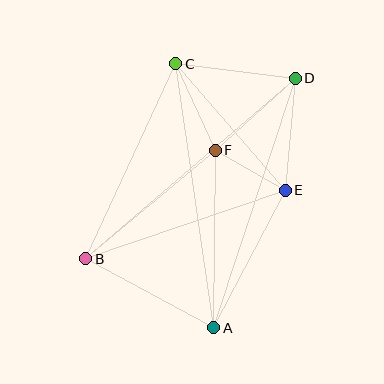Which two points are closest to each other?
Points E and F are closest to each other.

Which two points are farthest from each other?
Points B and D are farthest from each other.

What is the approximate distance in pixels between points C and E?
The distance between C and E is approximately 168 pixels.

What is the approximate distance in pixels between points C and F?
The distance between C and F is approximately 95 pixels.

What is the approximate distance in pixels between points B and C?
The distance between B and C is approximately 215 pixels.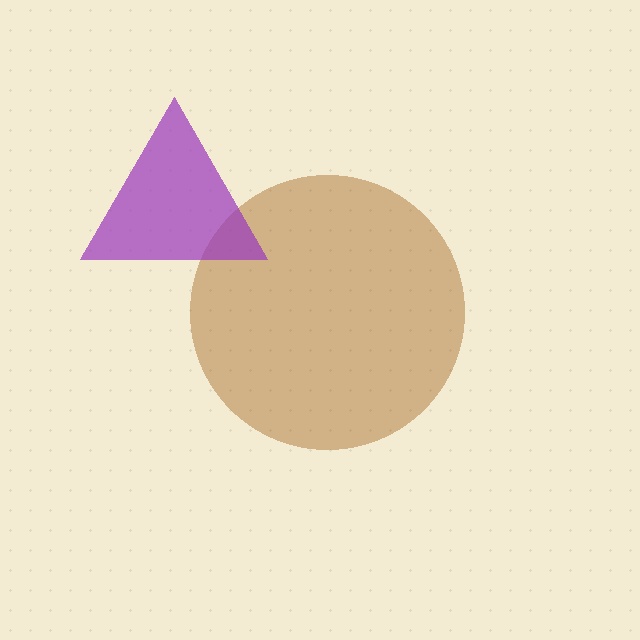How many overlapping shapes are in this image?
There are 2 overlapping shapes in the image.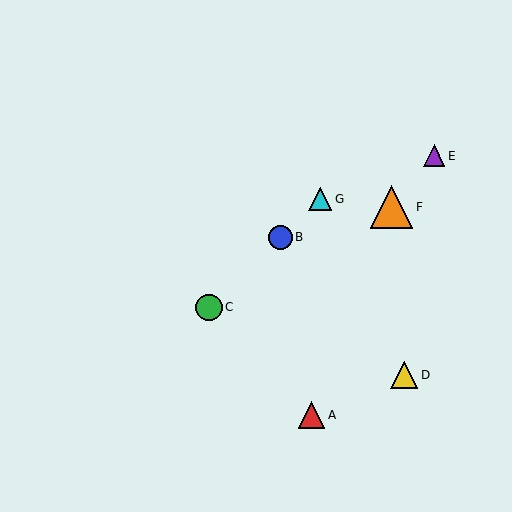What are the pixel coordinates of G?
Object G is at (320, 199).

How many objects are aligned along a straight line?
3 objects (B, C, G) are aligned along a straight line.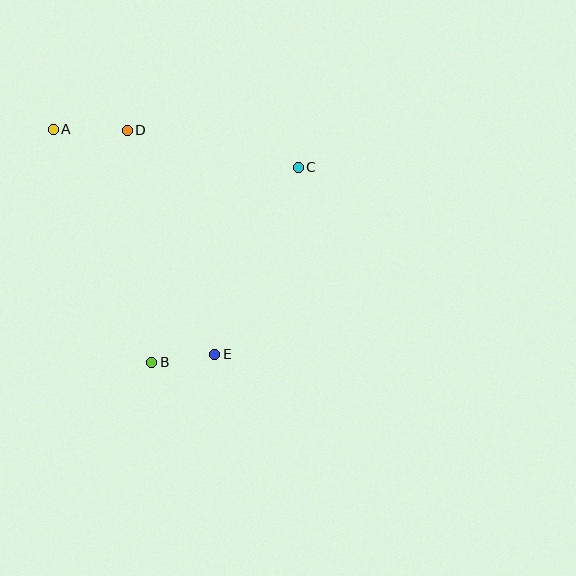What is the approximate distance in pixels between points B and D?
The distance between B and D is approximately 233 pixels.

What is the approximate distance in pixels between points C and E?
The distance between C and E is approximately 205 pixels.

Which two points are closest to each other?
Points B and E are closest to each other.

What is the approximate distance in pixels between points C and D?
The distance between C and D is approximately 175 pixels.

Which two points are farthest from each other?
Points A and E are farthest from each other.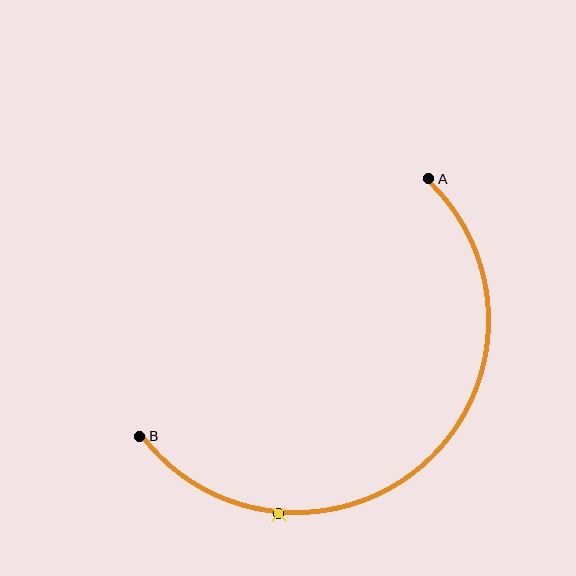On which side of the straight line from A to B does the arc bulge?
The arc bulges below and to the right of the straight line connecting A and B.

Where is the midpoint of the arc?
The arc midpoint is the point on the curve farthest from the straight line joining A and B. It sits below and to the right of that line.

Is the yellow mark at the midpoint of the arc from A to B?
No. The yellow mark lies on the arc but is closer to endpoint B. The arc midpoint would be at the point on the curve equidistant along the arc from both A and B.